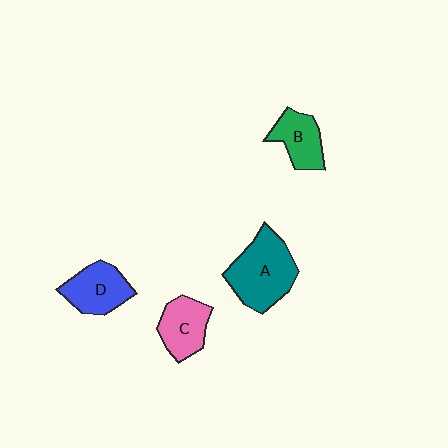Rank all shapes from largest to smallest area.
From largest to smallest: A (teal), D (blue), C (pink), B (green).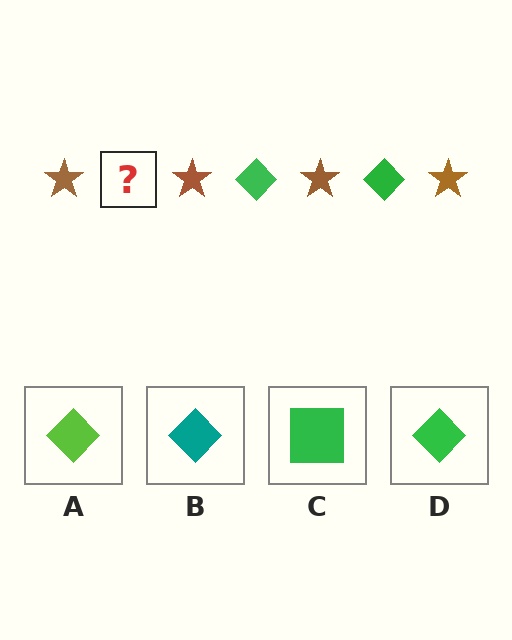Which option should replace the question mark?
Option D.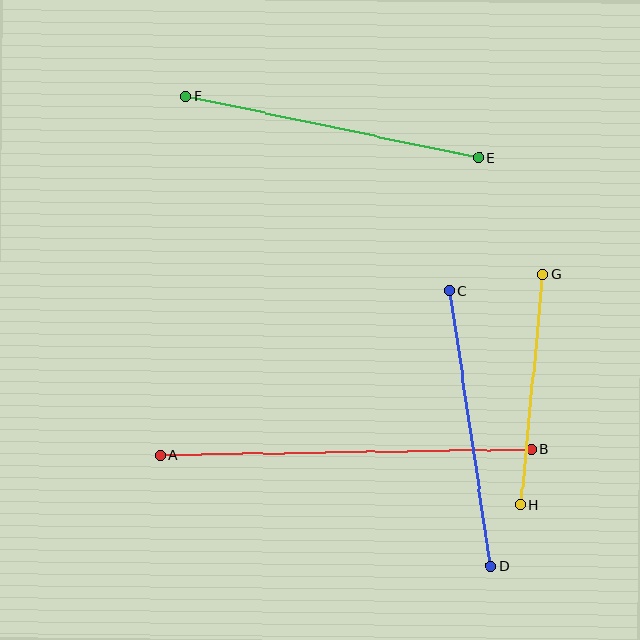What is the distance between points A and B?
The distance is approximately 371 pixels.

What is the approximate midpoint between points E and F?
The midpoint is at approximately (332, 127) pixels.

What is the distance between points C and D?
The distance is approximately 278 pixels.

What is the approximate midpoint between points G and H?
The midpoint is at approximately (532, 389) pixels.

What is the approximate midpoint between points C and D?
The midpoint is at approximately (470, 428) pixels.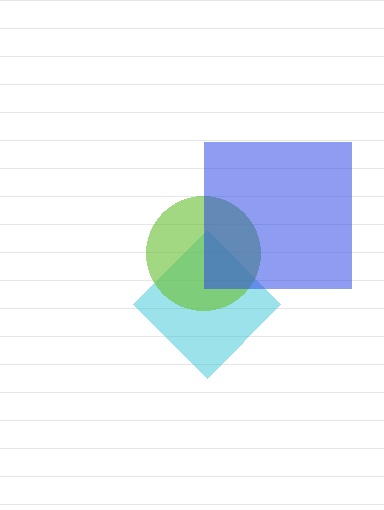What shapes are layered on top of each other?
The layered shapes are: a cyan diamond, a lime circle, a blue square.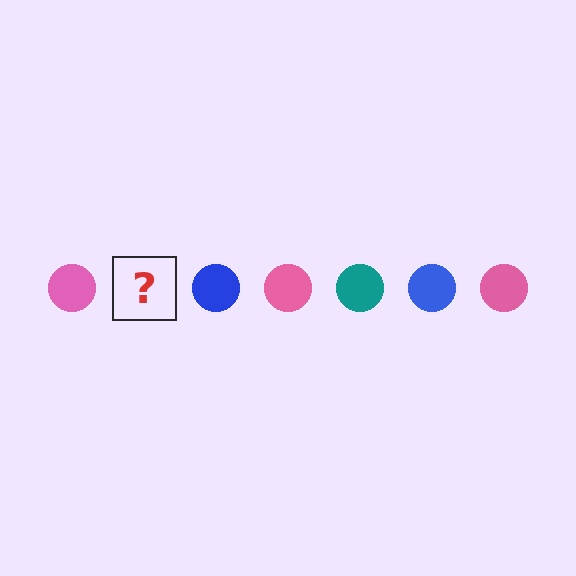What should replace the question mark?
The question mark should be replaced with a teal circle.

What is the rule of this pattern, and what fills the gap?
The rule is that the pattern cycles through pink, teal, blue circles. The gap should be filled with a teal circle.